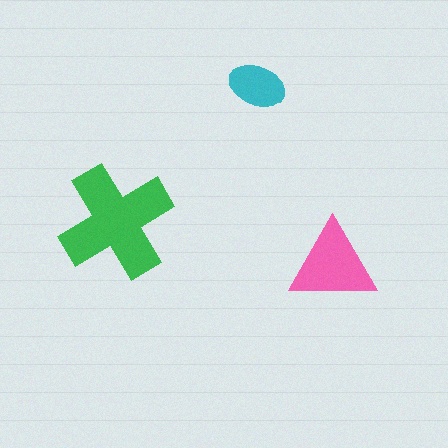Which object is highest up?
The cyan ellipse is topmost.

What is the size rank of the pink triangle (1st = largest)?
2nd.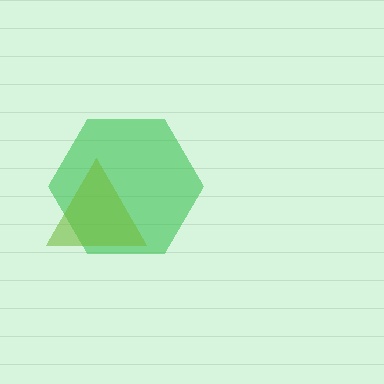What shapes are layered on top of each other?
The layered shapes are: a green hexagon, a lime triangle.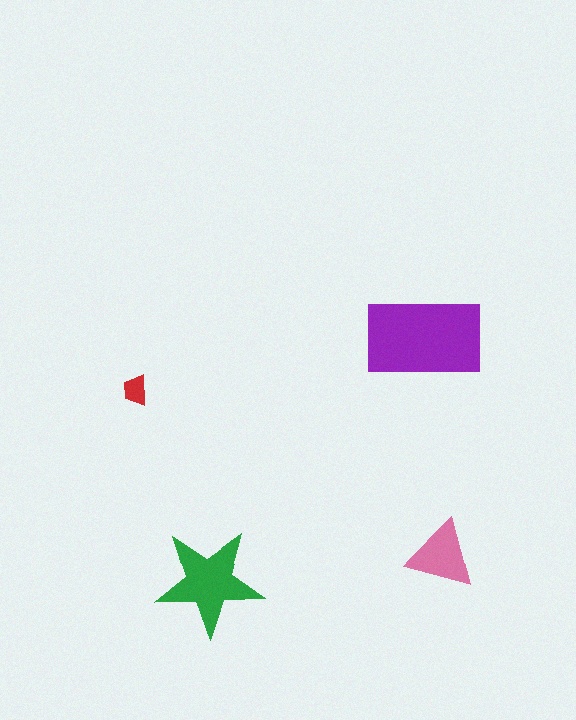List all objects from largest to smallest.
The purple rectangle, the green star, the pink triangle, the red trapezoid.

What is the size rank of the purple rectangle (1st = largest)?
1st.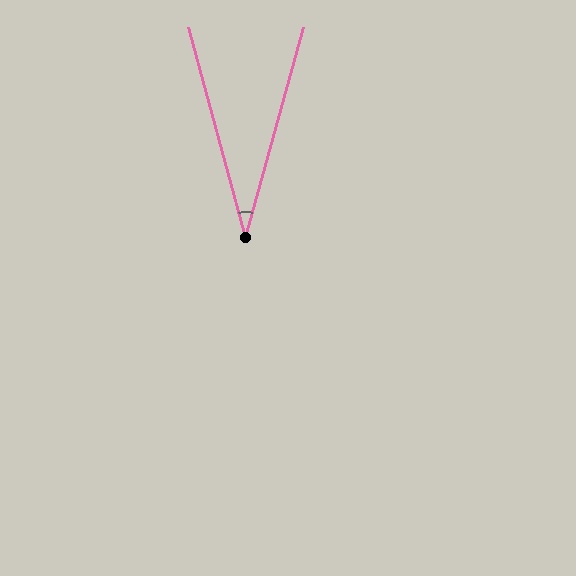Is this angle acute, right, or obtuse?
It is acute.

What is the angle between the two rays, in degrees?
Approximately 30 degrees.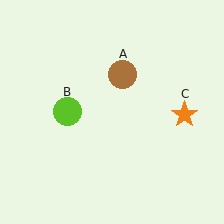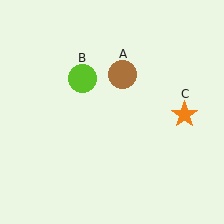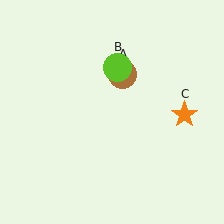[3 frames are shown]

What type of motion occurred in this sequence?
The lime circle (object B) rotated clockwise around the center of the scene.